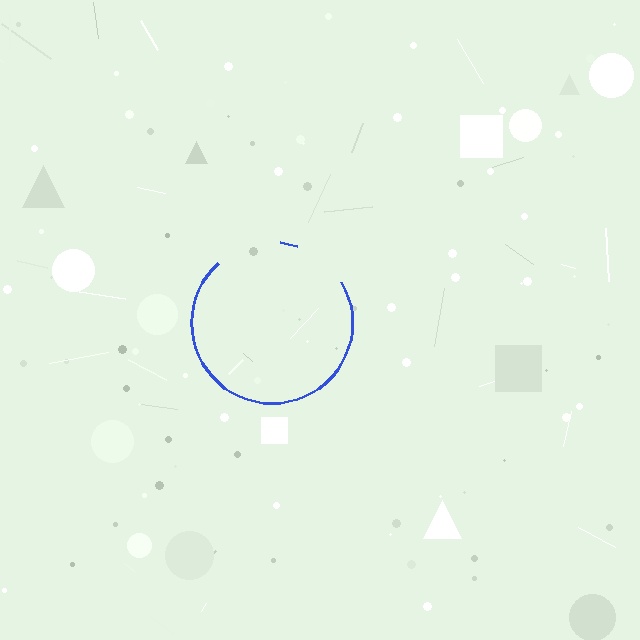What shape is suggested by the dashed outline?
The dashed outline suggests a circle.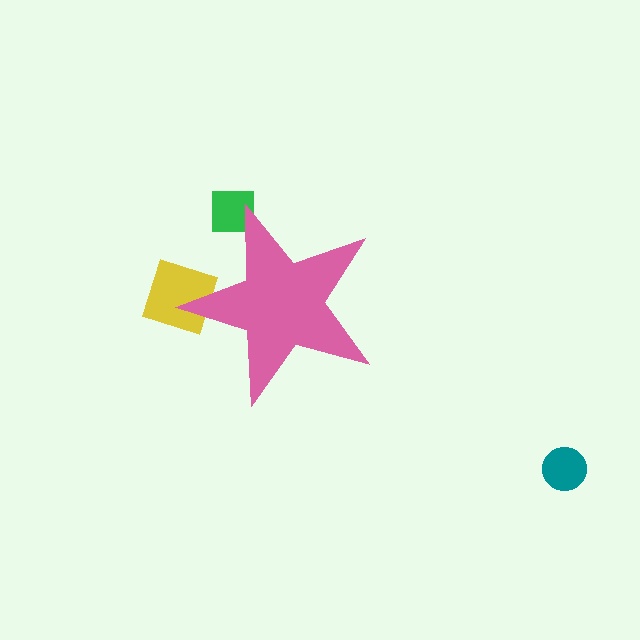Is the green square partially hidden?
Yes, the green square is partially hidden behind the pink star.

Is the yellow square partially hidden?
Yes, the yellow square is partially hidden behind the pink star.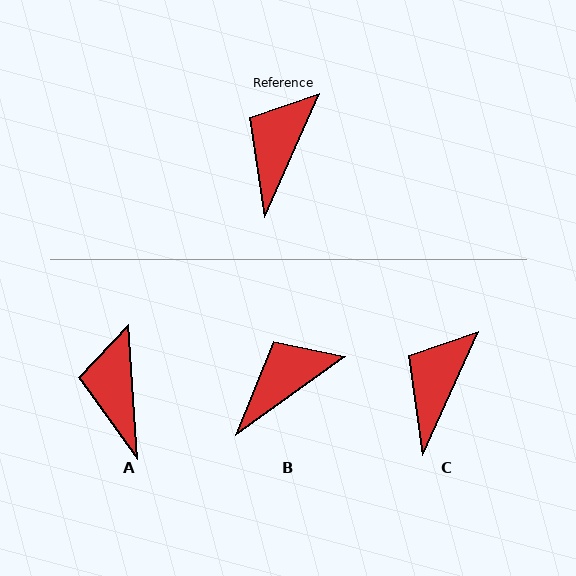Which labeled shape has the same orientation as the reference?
C.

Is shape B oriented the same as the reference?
No, it is off by about 30 degrees.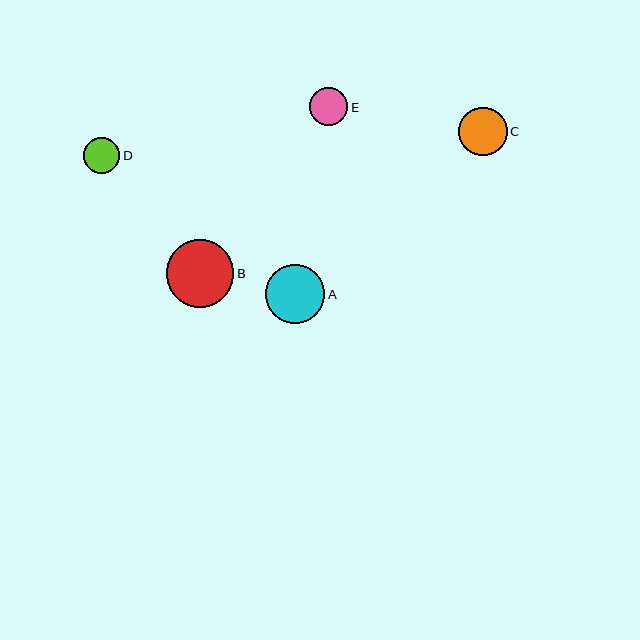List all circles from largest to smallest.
From largest to smallest: B, A, C, E, D.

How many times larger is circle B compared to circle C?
Circle B is approximately 1.4 times the size of circle C.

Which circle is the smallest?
Circle D is the smallest with a size of approximately 36 pixels.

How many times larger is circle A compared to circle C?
Circle A is approximately 1.2 times the size of circle C.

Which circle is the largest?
Circle B is the largest with a size of approximately 68 pixels.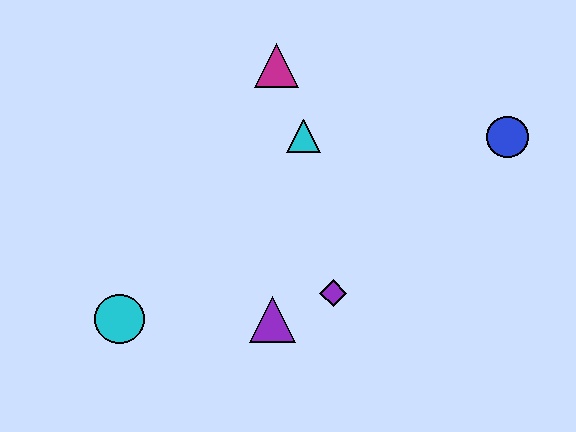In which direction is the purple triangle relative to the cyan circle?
The purple triangle is to the right of the cyan circle.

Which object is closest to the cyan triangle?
The magenta triangle is closest to the cyan triangle.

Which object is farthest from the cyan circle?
The blue circle is farthest from the cyan circle.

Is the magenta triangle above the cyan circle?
Yes